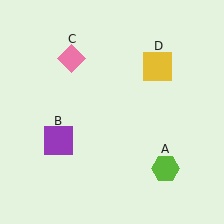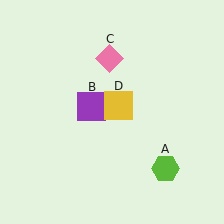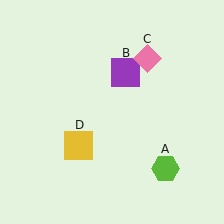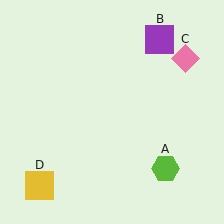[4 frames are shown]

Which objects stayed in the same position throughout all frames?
Lime hexagon (object A) remained stationary.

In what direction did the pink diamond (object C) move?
The pink diamond (object C) moved right.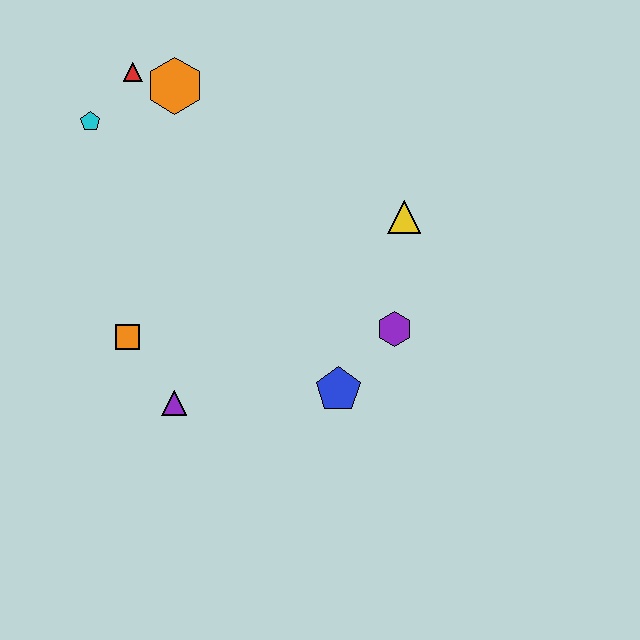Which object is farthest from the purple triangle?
The red triangle is farthest from the purple triangle.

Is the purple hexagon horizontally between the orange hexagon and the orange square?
No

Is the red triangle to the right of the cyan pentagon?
Yes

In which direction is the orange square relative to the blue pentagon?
The orange square is to the left of the blue pentagon.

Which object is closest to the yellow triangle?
The purple hexagon is closest to the yellow triangle.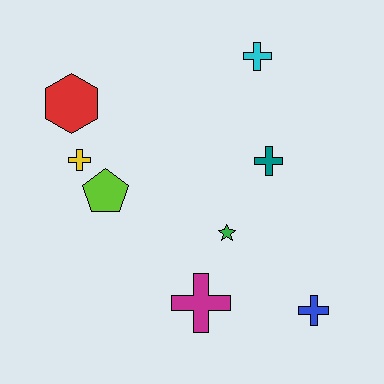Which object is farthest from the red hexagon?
The blue cross is farthest from the red hexagon.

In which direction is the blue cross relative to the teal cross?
The blue cross is below the teal cross.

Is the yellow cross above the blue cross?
Yes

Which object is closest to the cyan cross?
The teal cross is closest to the cyan cross.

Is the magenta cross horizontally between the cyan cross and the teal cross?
No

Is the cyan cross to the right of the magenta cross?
Yes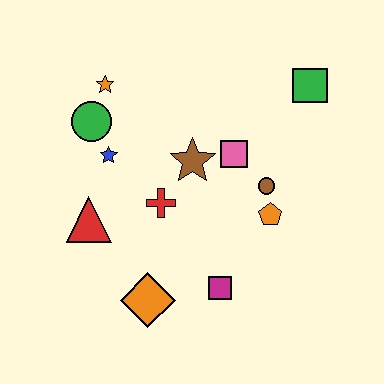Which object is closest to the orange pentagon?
The brown circle is closest to the orange pentagon.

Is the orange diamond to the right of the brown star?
No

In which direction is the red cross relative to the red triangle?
The red cross is to the right of the red triangle.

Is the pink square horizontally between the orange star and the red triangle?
No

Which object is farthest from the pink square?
The orange diamond is farthest from the pink square.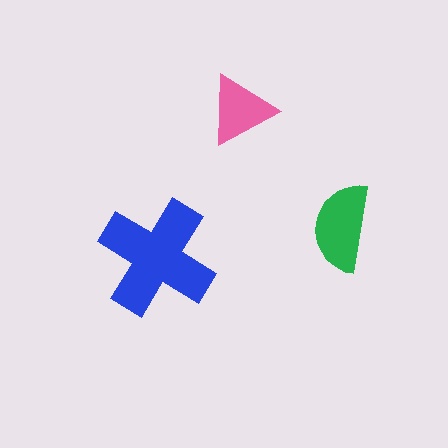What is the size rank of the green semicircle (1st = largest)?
2nd.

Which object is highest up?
The pink triangle is topmost.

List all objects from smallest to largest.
The pink triangle, the green semicircle, the blue cross.